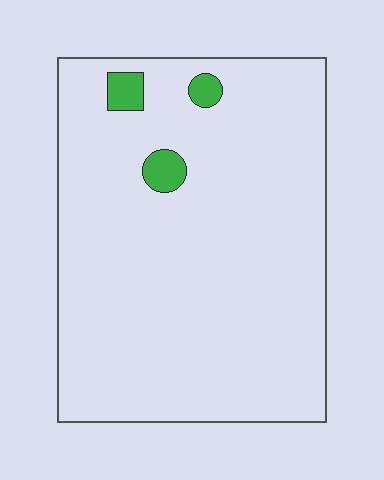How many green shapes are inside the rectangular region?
3.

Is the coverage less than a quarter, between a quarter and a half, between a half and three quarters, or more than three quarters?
Less than a quarter.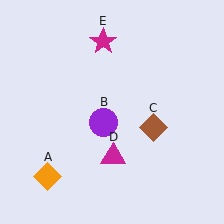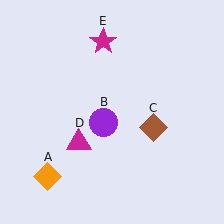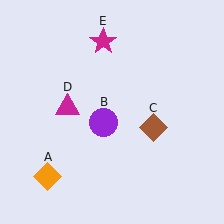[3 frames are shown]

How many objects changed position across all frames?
1 object changed position: magenta triangle (object D).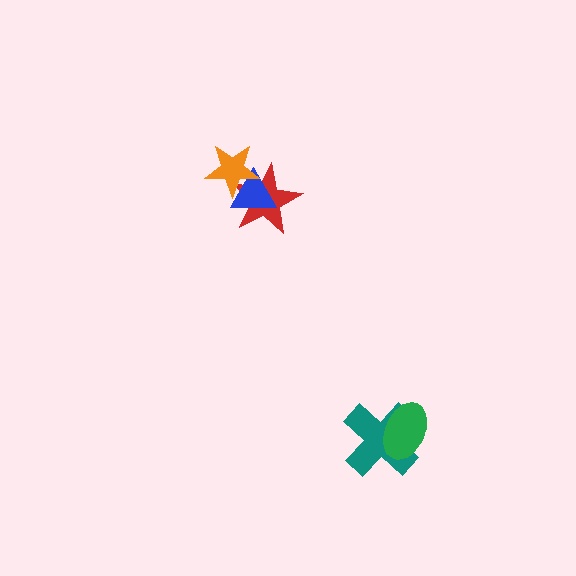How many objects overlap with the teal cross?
1 object overlaps with the teal cross.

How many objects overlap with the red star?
2 objects overlap with the red star.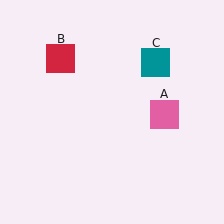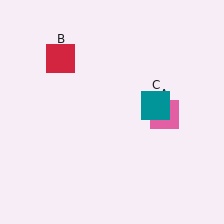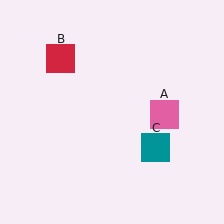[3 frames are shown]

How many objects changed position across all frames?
1 object changed position: teal square (object C).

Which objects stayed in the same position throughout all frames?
Pink square (object A) and red square (object B) remained stationary.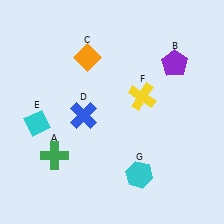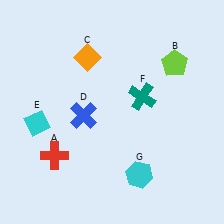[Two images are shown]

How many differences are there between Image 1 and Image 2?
There are 3 differences between the two images.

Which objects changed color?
A changed from green to red. B changed from purple to lime. F changed from yellow to teal.